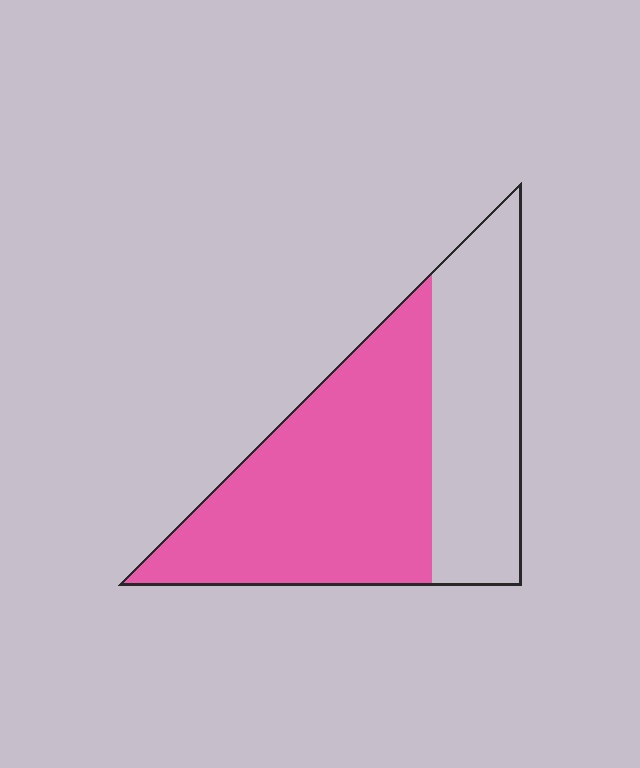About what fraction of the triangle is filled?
About three fifths (3/5).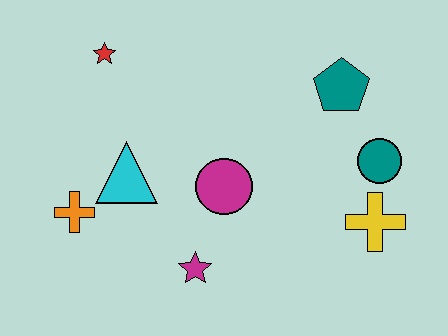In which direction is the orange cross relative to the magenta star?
The orange cross is to the left of the magenta star.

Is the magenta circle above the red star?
No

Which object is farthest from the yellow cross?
The red star is farthest from the yellow cross.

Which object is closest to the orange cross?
The cyan triangle is closest to the orange cross.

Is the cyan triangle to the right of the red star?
Yes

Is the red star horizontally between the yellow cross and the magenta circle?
No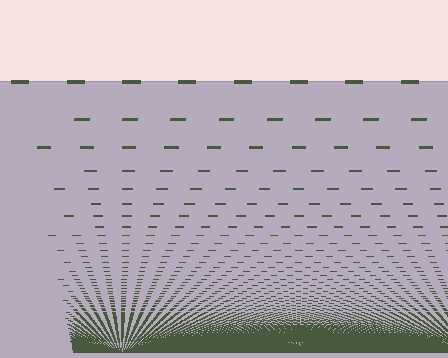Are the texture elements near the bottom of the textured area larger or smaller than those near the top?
Smaller. The gradient is inverted — elements near the bottom are smaller and denser.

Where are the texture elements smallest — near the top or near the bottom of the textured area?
Near the bottom.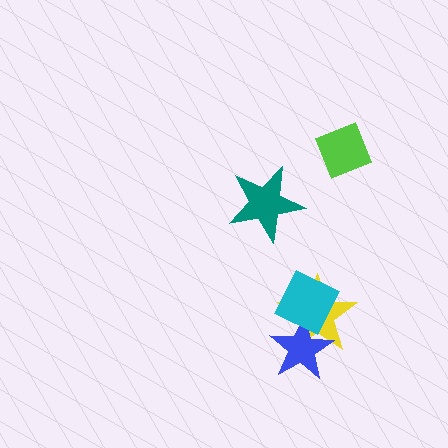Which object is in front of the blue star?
The cyan diamond is in front of the blue star.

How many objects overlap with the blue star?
2 objects overlap with the blue star.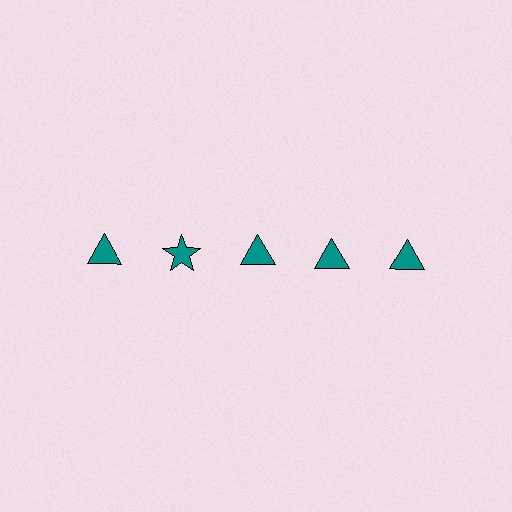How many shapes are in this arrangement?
There are 5 shapes arranged in a grid pattern.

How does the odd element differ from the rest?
It has a different shape: star instead of triangle.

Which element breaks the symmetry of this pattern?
The teal star in the top row, second from left column breaks the symmetry. All other shapes are teal triangles.